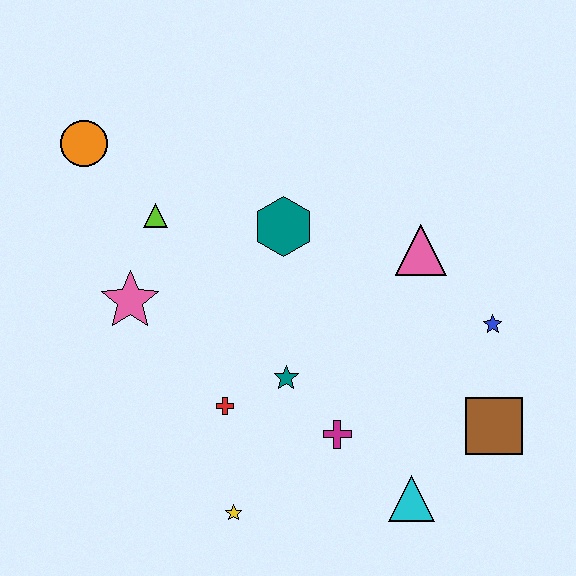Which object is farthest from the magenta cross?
The orange circle is farthest from the magenta cross.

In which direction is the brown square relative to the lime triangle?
The brown square is to the right of the lime triangle.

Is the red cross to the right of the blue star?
No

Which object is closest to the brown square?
The blue star is closest to the brown square.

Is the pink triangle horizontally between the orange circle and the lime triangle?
No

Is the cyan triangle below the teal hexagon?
Yes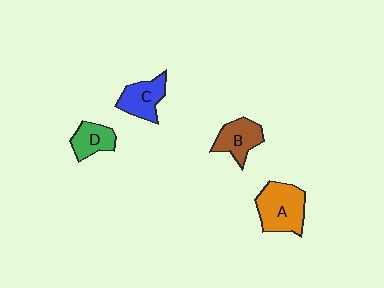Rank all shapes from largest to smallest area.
From largest to smallest: A (orange), C (blue), B (brown), D (green).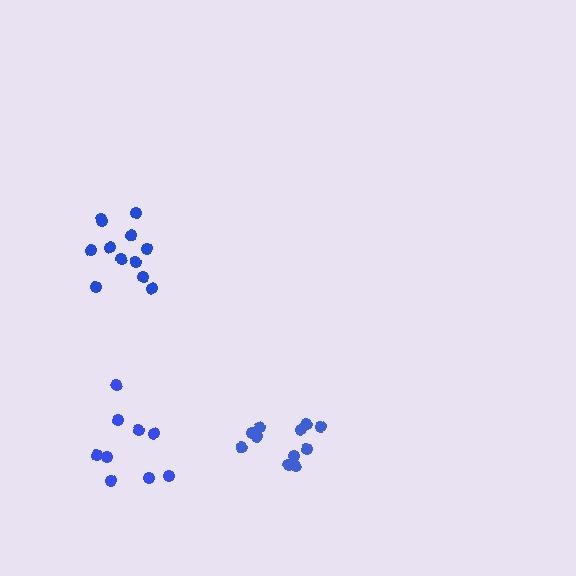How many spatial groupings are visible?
There are 3 spatial groupings.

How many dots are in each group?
Group 1: 11 dots, Group 2: 12 dots, Group 3: 9 dots (32 total).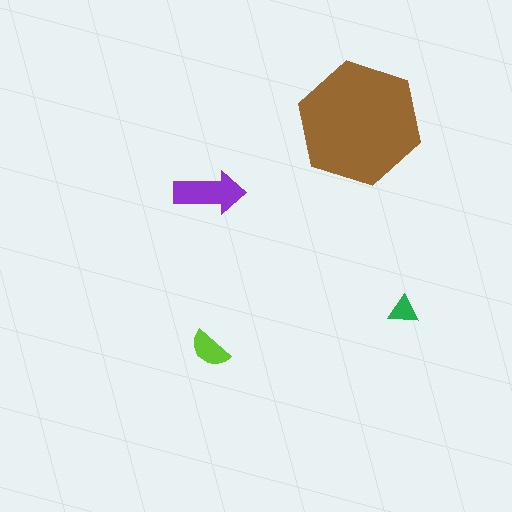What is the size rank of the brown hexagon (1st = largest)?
1st.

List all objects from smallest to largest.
The green triangle, the lime semicircle, the purple arrow, the brown hexagon.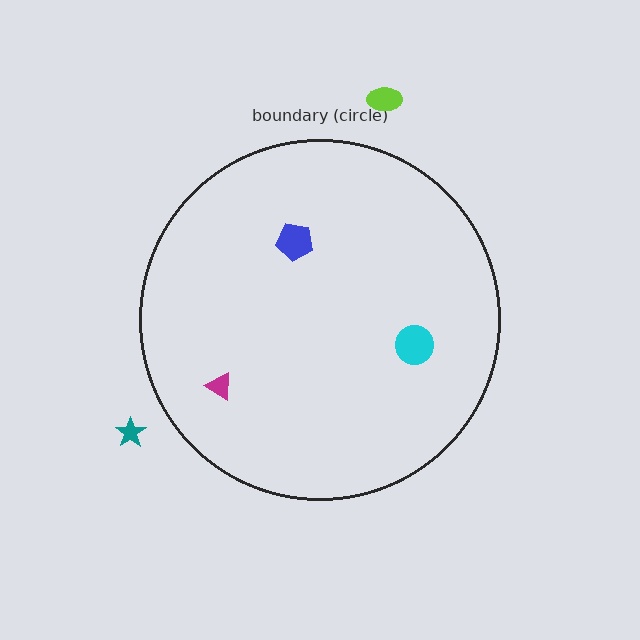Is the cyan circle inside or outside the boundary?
Inside.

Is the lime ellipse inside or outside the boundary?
Outside.